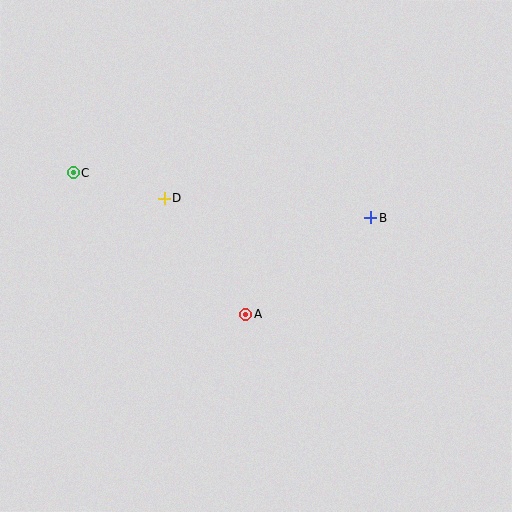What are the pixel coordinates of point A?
Point A is at (245, 314).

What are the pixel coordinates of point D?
Point D is at (164, 198).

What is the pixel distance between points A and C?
The distance between A and C is 222 pixels.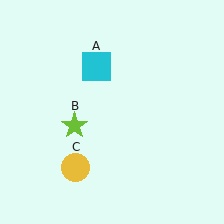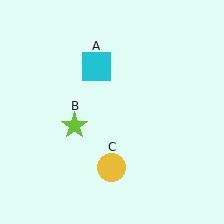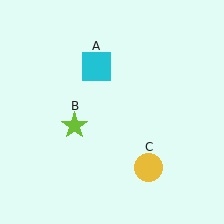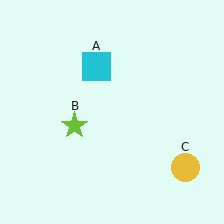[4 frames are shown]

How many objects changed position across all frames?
1 object changed position: yellow circle (object C).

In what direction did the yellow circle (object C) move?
The yellow circle (object C) moved right.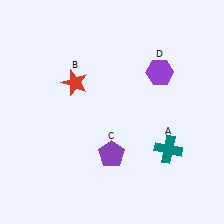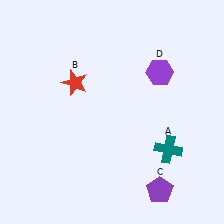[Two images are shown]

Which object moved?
The purple pentagon (C) moved right.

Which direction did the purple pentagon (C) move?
The purple pentagon (C) moved right.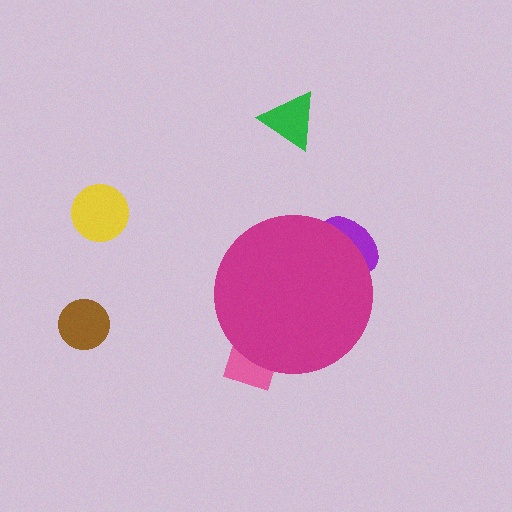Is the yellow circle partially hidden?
No, the yellow circle is fully visible.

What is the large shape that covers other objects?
A magenta circle.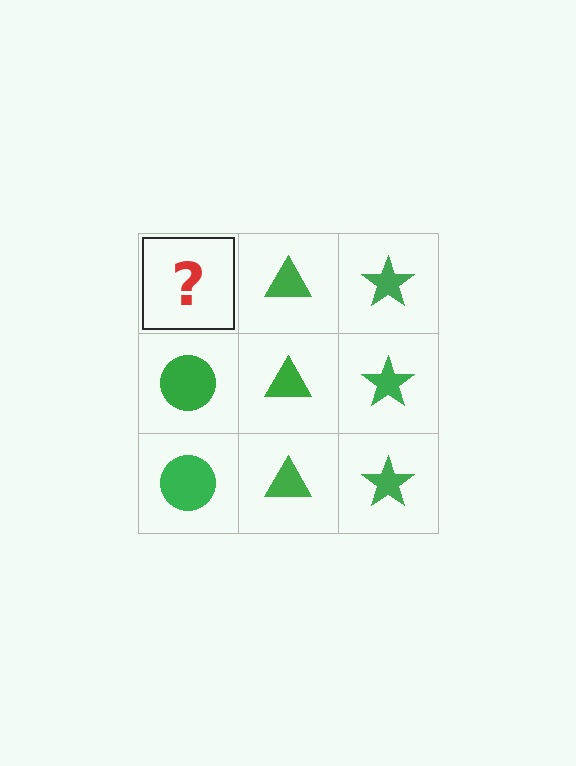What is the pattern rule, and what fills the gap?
The rule is that each column has a consistent shape. The gap should be filled with a green circle.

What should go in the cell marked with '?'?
The missing cell should contain a green circle.